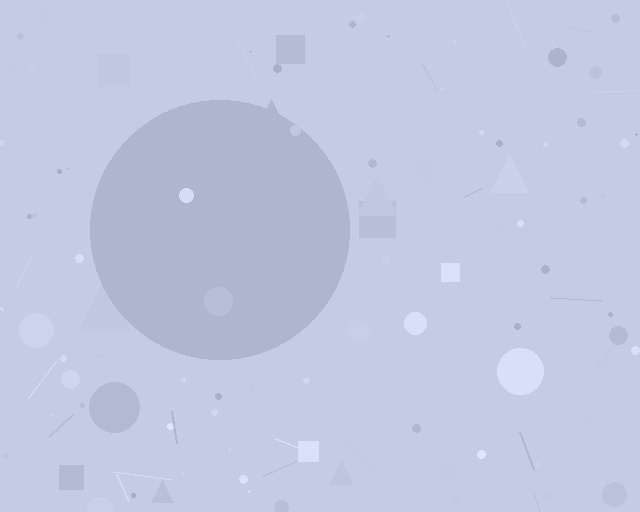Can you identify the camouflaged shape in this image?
The camouflaged shape is a circle.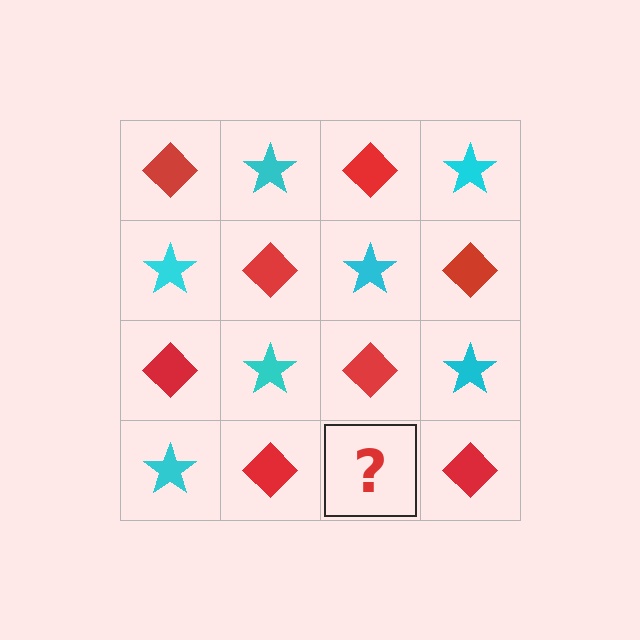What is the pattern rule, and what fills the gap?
The rule is that it alternates red diamond and cyan star in a checkerboard pattern. The gap should be filled with a cyan star.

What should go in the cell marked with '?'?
The missing cell should contain a cyan star.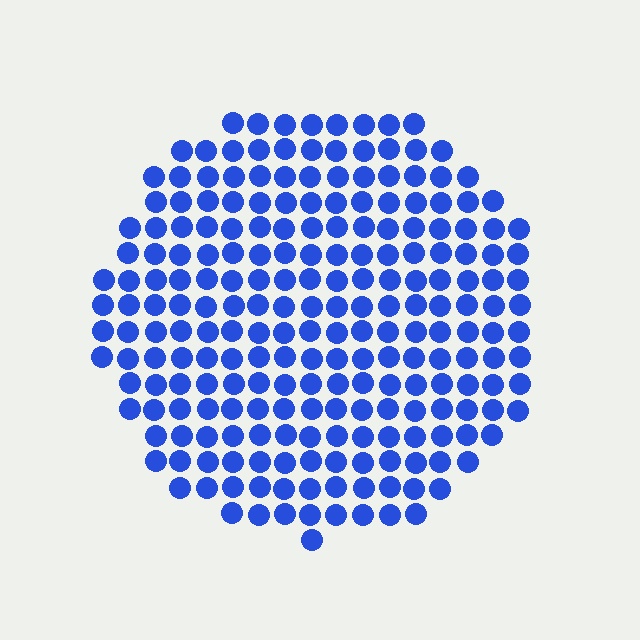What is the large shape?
The large shape is a circle.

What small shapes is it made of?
It is made of small circles.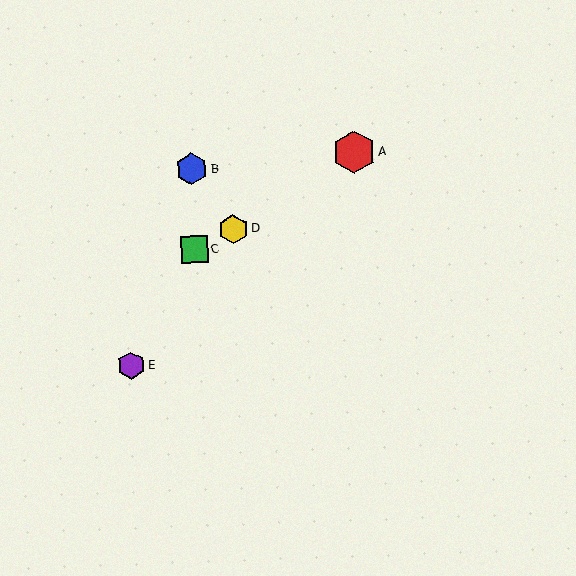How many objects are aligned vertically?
2 objects (B, C) are aligned vertically.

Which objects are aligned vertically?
Objects B, C are aligned vertically.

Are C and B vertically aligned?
Yes, both are at x≈194.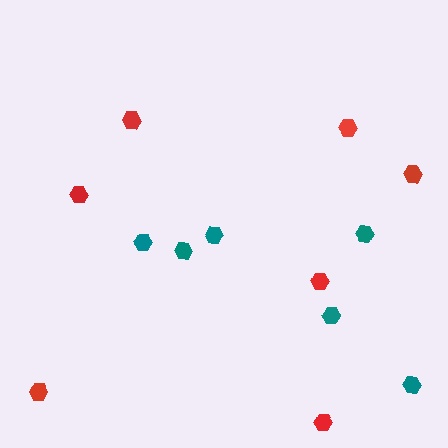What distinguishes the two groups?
There are 2 groups: one group of red hexagons (7) and one group of teal hexagons (6).